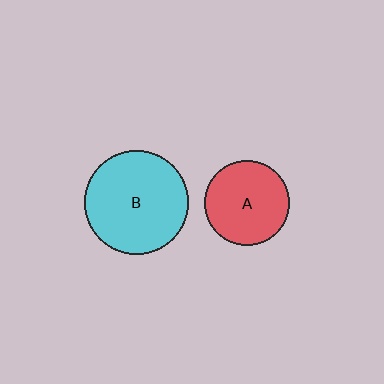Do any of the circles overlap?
No, none of the circles overlap.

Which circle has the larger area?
Circle B (cyan).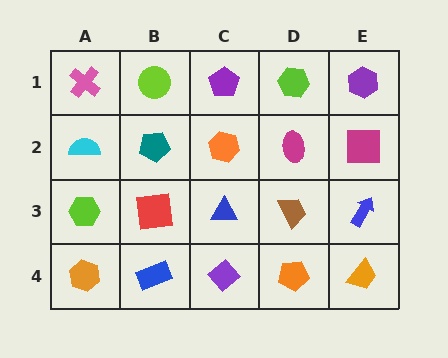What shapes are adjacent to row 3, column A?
A cyan semicircle (row 2, column A), an orange hexagon (row 4, column A), a red square (row 3, column B).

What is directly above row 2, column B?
A lime circle.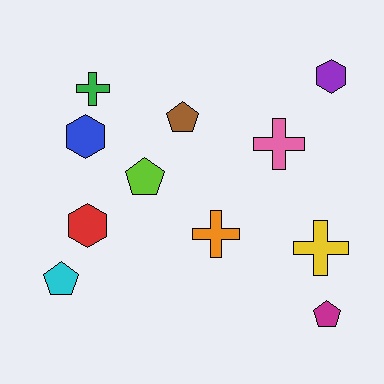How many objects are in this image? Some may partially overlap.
There are 11 objects.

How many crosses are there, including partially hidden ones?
There are 4 crosses.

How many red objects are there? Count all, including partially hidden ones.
There is 1 red object.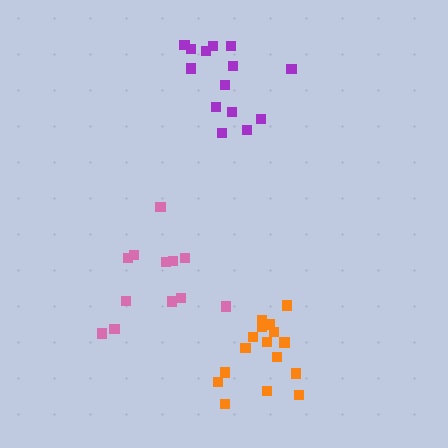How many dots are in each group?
Group 1: 16 dots, Group 2: 14 dots, Group 3: 12 dots (42 total).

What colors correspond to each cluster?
The clusters are colored: orange, purple, pink.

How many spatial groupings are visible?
There are 3 spatial groupings.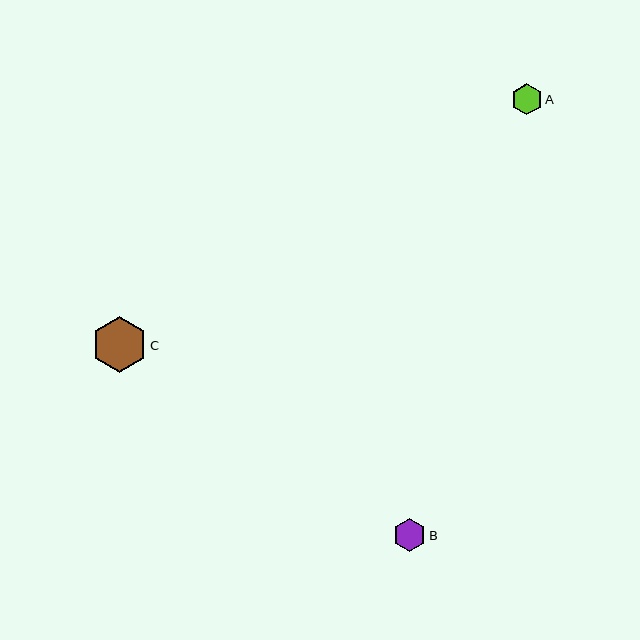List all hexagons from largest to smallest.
From largest to smallest: C, B, A.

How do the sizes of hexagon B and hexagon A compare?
Hexagon B and hexagon A are approximately the same size.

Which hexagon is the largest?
Hexagon C is the largest with a size of approximately 55 pixels.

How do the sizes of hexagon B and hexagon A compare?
Hexagon B and hexagon A are approximately the same size.